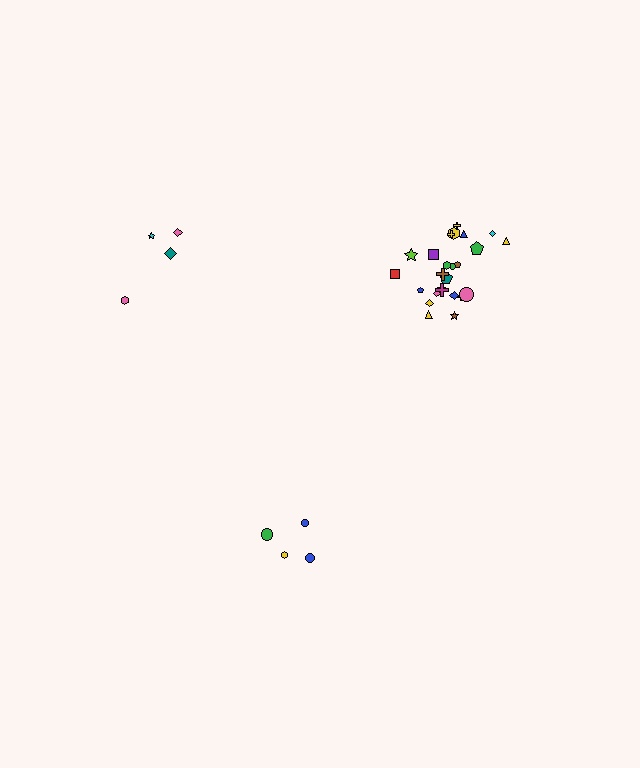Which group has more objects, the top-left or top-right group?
The top-right group.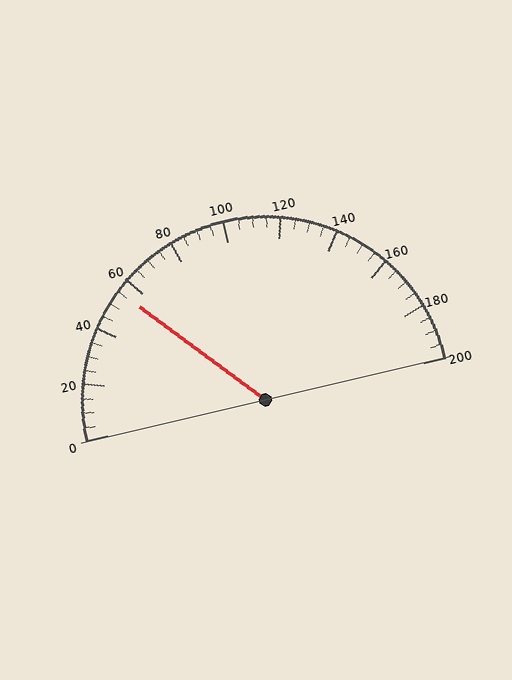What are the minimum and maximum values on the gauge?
The gauge ranges from 0 to 200.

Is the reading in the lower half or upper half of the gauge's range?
The reading is in the lower half of the range (0 to 200).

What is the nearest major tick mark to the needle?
The nearest major tick mark is 60.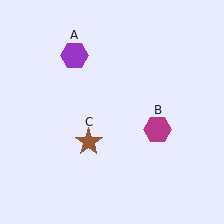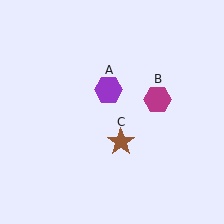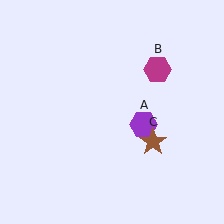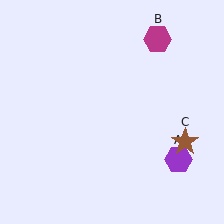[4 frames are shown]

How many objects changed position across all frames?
3 objects changed position: purple hexagon (object A), magenta hexagon (object B), brown star (object C).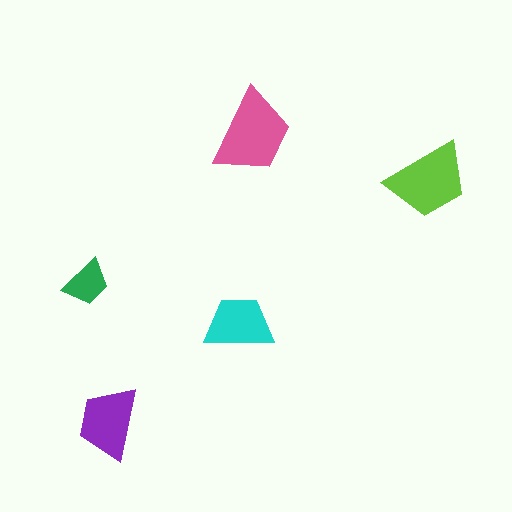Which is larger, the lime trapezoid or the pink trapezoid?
The pink one.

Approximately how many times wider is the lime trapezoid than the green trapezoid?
About 1.5 times wider.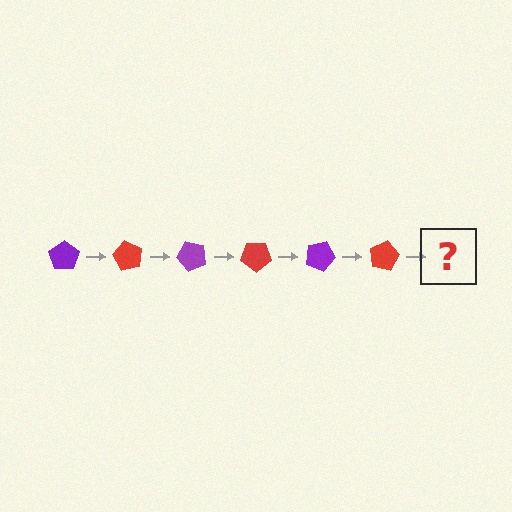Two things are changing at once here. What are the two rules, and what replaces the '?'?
The two rules are that it rotates 60 degrees each step and the color cycles through purple and red. The '?' should be a purple pentagon, rotated 360 degrees from the start.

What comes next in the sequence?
The next element should be a purple pentagon, rotated 360 degrees from the start.